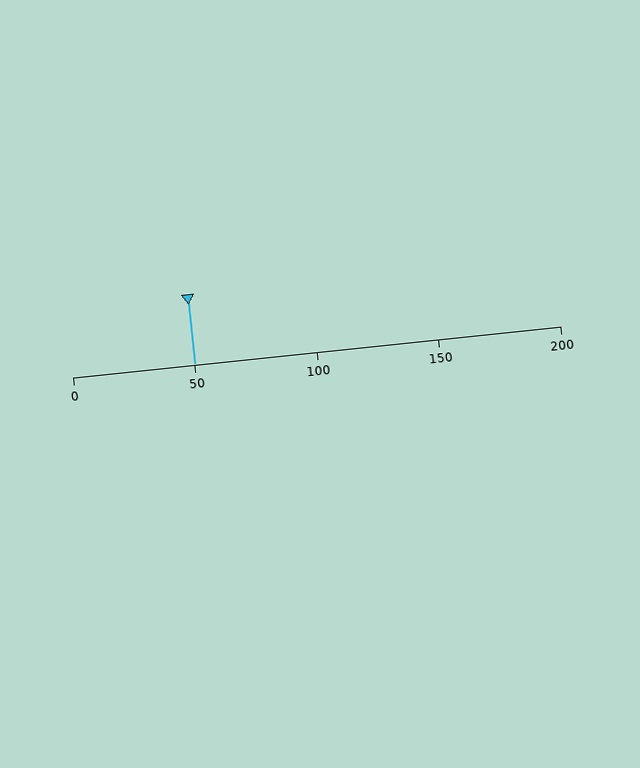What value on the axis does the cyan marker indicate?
The marker indicates approximately 50.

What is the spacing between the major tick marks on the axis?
The major ticks are spaced 50 apart.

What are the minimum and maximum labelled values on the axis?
The axis runs from 0 to 200.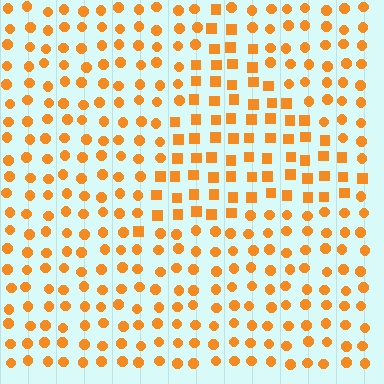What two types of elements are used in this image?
The image uses squares inside the triangle region and circles outside it.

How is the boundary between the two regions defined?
The boundary is defined by a change in element shape: squares inside vs. circles outside. All elements share the same color and spacing.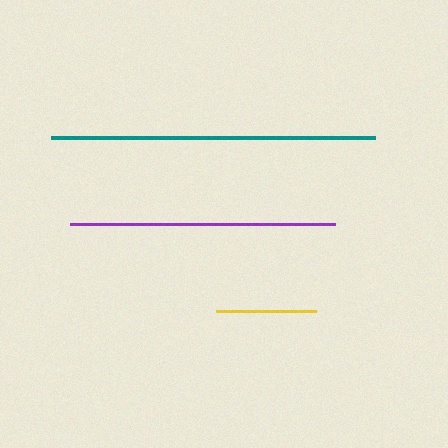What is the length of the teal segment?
The teal segment is approximately 324 pixels long.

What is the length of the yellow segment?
The yellow segment is approximately 100 pixels long.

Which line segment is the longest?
The teal line is the longest at approximately 324 pixels.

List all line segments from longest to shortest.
From longest to shortest: teal, purple, yellow.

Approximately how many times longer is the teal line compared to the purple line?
The teal line is approximately 1.2 times the length of the purple line.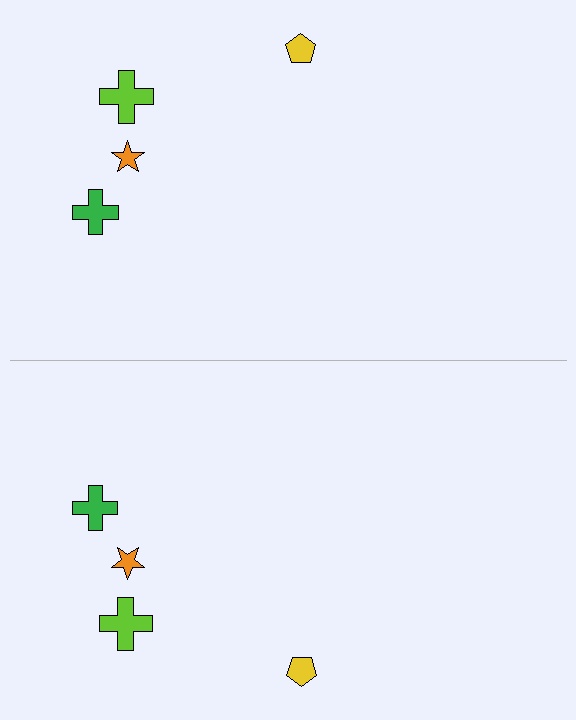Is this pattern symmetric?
Yes, this pattern has bilateral (reflection) symmetry.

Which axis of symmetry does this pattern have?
The pattern has a horizontal axis of symmetry running through the center of the image.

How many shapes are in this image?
There are 8 shapes in this image.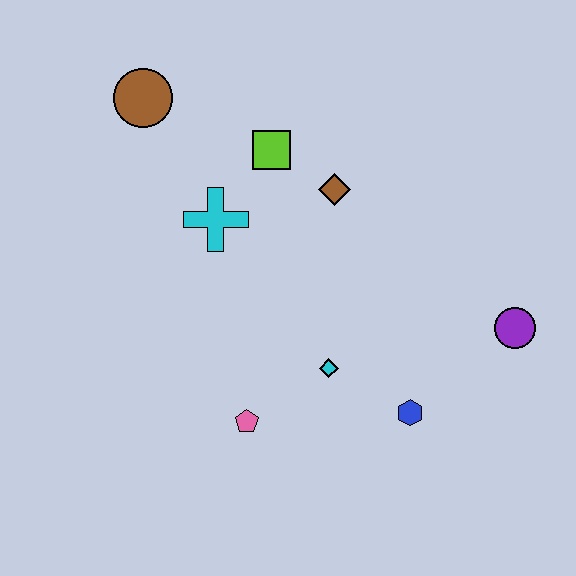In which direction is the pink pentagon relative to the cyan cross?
The pink pentagon is below the cyan cross.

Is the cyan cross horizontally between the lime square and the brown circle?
Yes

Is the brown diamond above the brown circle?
No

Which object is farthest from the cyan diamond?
The brown circle is farthest from the cyan diamond.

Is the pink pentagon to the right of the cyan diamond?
No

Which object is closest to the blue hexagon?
The cyan diamond is closest to the blue hexagon.